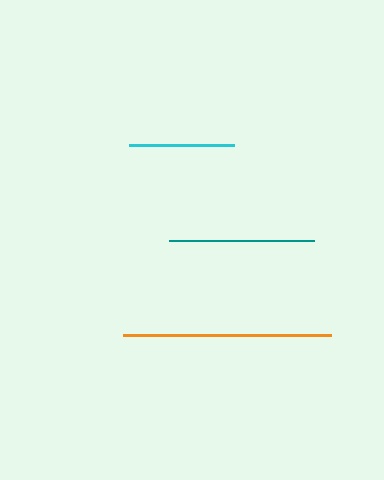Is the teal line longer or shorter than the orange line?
The orange line is longer than the teal line.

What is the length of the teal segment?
The teal segment is approximately 145 pixels long.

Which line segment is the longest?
The orange line is the longest at approximately 208 pixels.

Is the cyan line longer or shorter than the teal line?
The teal line is longer than the cyan line.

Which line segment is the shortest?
The cyan line is the shortest at approximately 106 pixels.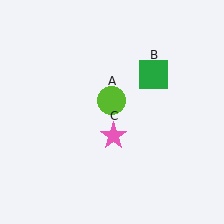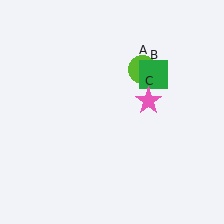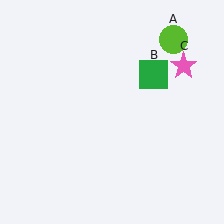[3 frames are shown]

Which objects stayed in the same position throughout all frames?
Green square (object B) remained stationary.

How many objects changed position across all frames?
2 objects changed position: lime circle (object A), pink star (object C).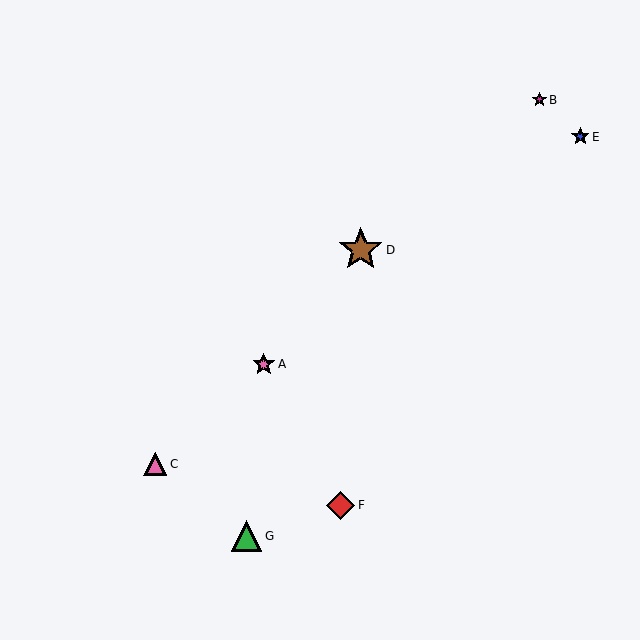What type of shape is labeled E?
Shape E is a blue star.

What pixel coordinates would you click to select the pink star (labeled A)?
Click at (264, 364) to select the pink star A.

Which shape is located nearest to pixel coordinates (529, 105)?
The magenta star (labeled B) at (539, 100) is nearest to that location.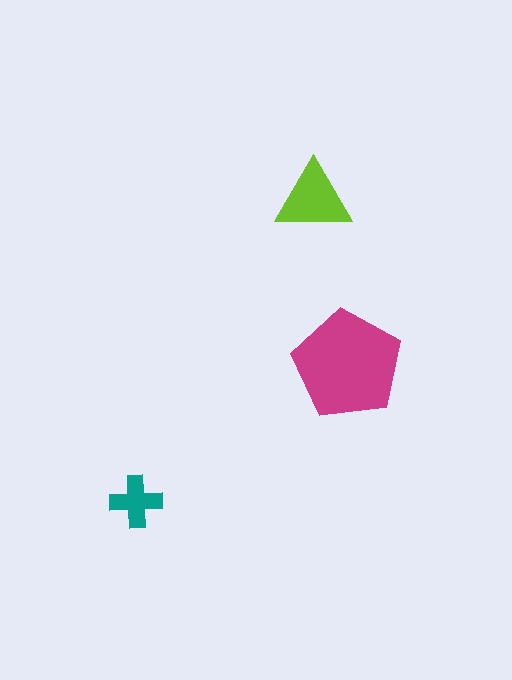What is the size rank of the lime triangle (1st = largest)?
2nd.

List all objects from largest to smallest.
The magenta pentagon, the lime triangle, the teal cross.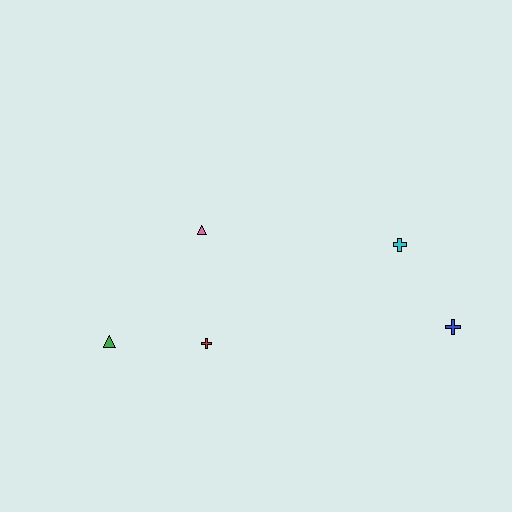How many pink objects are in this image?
There is 1 pink object.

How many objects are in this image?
There are 5 objects.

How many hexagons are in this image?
There are no hexagons.